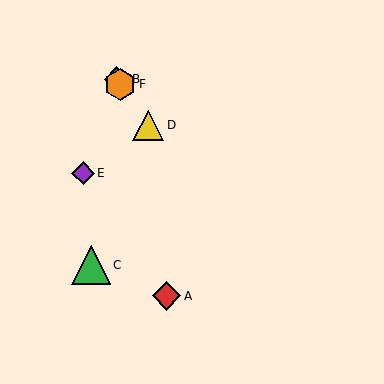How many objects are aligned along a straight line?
3 objects (B, D, F) are aligned along a straight line.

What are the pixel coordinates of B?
Object B is at (117, 79).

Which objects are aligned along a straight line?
Objects B, D, F are aligned along a straight line.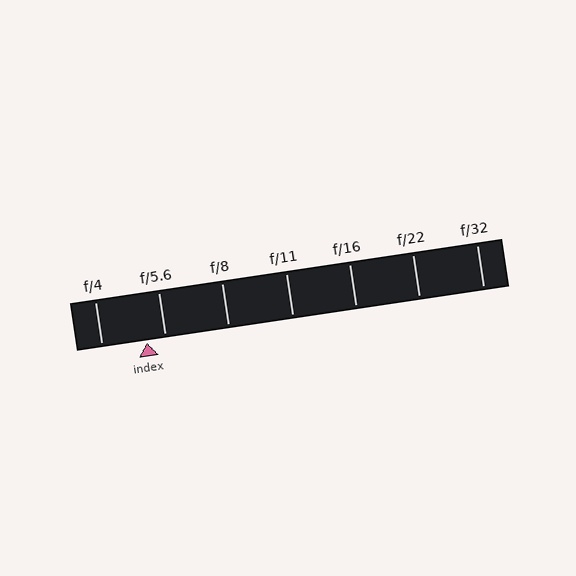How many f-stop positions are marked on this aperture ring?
There are 7 f-stop positions marked.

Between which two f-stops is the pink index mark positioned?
The index mark is between f/4 and f/5.6.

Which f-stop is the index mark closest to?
The index mark is closest to f/5.6.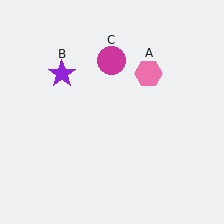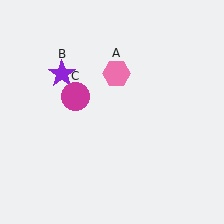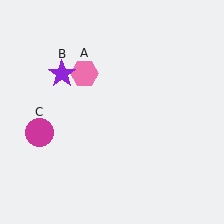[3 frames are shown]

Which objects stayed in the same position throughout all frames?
Purple star (object B) remained stationary.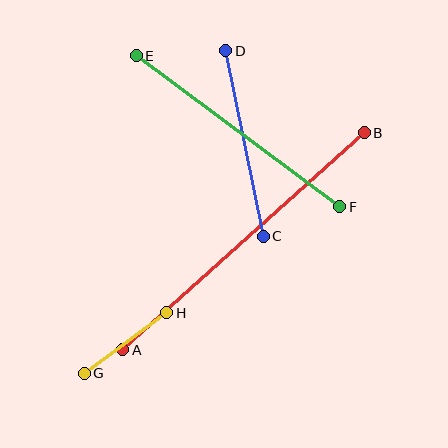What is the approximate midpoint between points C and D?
The midpoint is at approximately (244, 144) pixels.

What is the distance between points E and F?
The distance is approximately 253 pixels.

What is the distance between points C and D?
The distance is approximately 189 pixels.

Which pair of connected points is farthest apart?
Points A and B are farthest apart.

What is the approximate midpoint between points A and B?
The midpoint is at approximately (243, 241) pixels.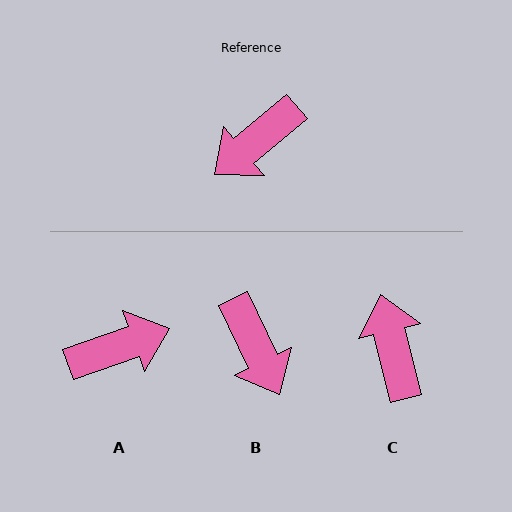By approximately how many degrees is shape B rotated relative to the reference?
Approximately 76 degrees counter-clockwise.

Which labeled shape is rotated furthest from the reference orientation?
A, about 160 degrees away.